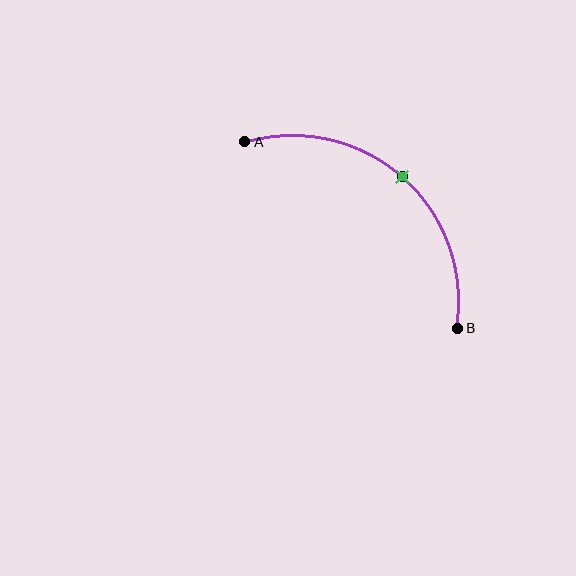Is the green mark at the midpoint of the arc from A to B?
Yes. The green mark lies on the arc at equal arc-length from both A and B — it is the arc midpoint.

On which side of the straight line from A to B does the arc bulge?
The arc bulges above and to the right of the straight line connecting A and B.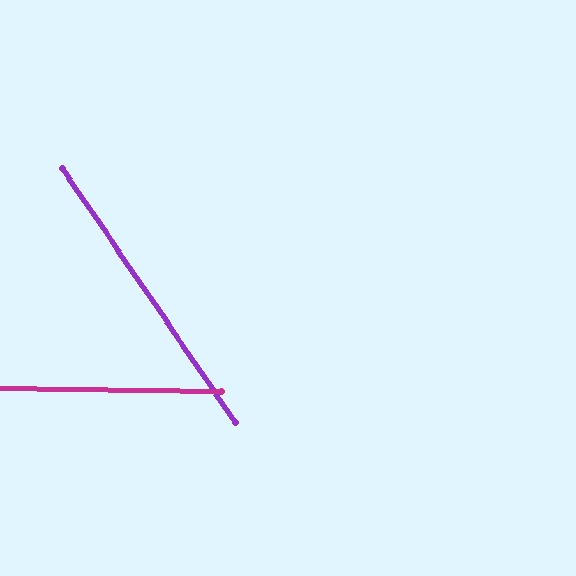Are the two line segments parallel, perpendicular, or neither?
Neither parallel nor perpendicular — they differ by about 55°.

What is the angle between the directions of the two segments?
Approximately 55 degrees.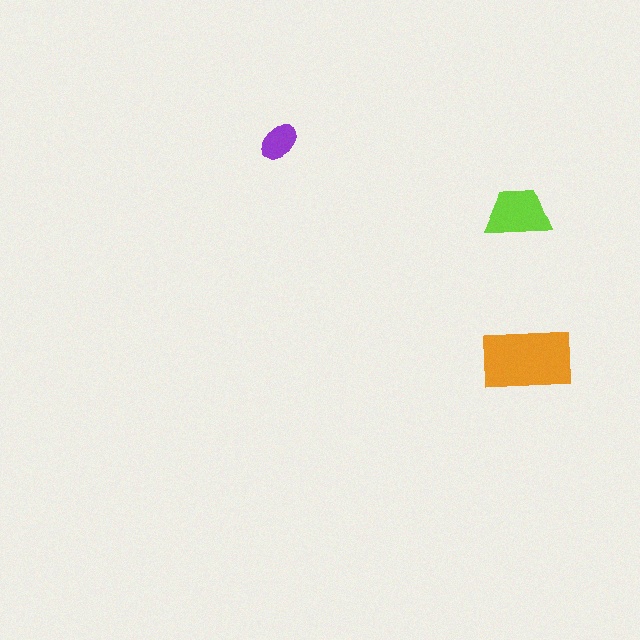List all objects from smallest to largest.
The purple ellipse, the lime trapezoid, the orange rectangle.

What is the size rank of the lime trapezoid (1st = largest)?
2nd.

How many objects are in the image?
There are 3 objects in the image.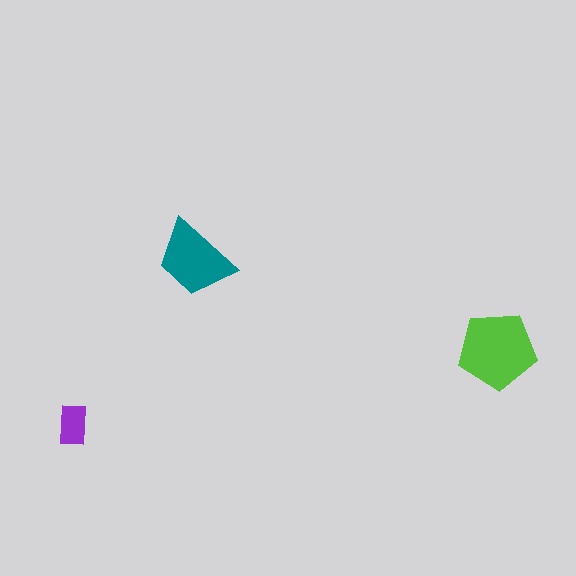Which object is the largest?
The lime pentagon.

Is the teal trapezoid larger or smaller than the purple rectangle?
Larger.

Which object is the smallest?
The purple rectangle.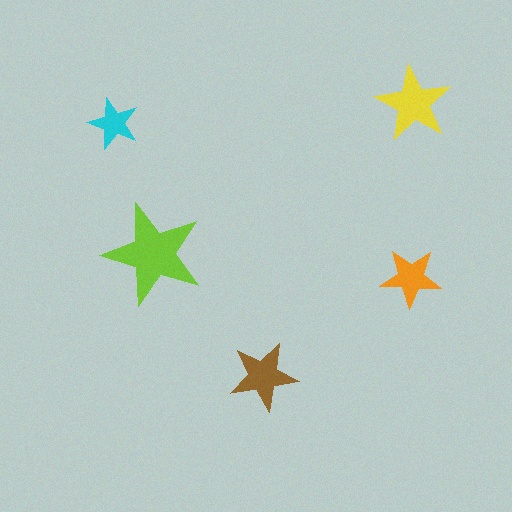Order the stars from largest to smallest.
the lime one, the yellow one, the brown one, the orange one, the cyan one.